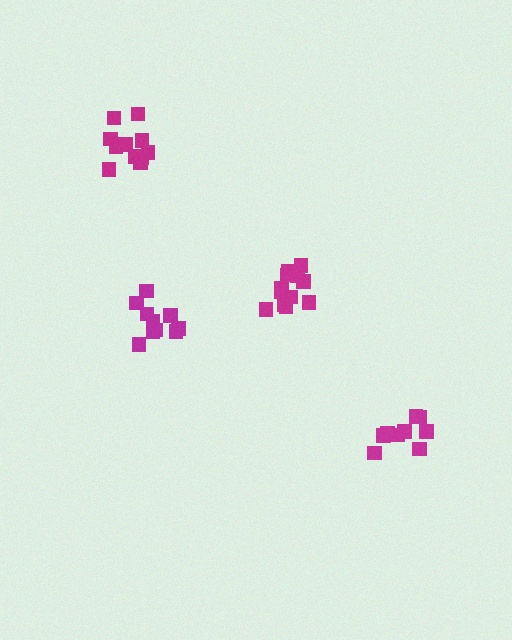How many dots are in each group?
Group 1: 9 dots, Group 2: 13 dots, Group 3: 11 dots, Group 4: 10 dots (43 total).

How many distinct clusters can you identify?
There are 4 distinct clusters.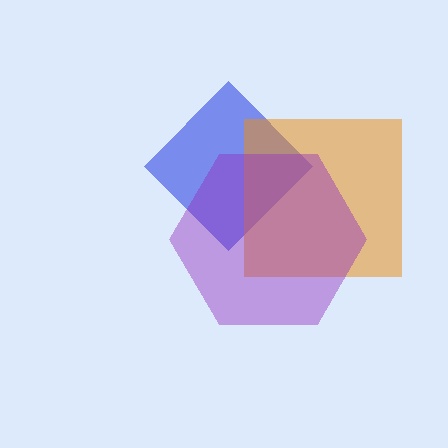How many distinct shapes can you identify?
There are 3 distinct shapes: a blue diamond, an orange square, a purple hexagon.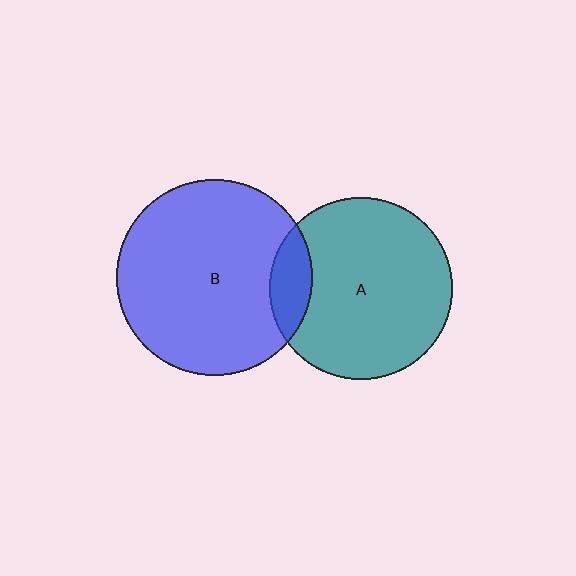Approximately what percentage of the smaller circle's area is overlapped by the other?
Approximately 15%.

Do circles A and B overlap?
Yes.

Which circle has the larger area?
Circle B (blue).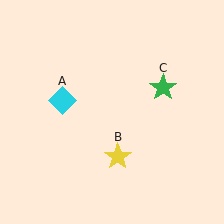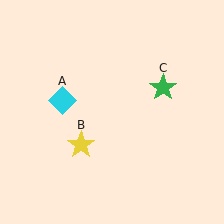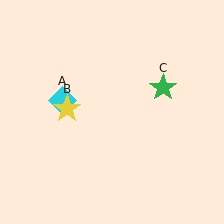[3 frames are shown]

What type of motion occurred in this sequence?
The yellow star (object B) rotated clockwise around the center of the scene.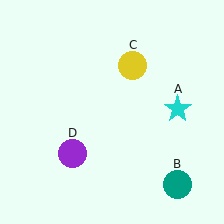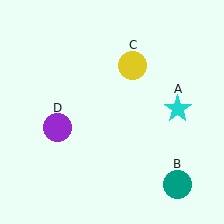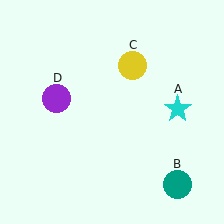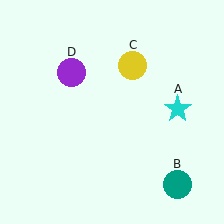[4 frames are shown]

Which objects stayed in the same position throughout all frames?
Cyan star (object A) and teal circle (object B) and yellow circle (object C) remained stationary.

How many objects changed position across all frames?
1 object changed position: purple circle (object D).